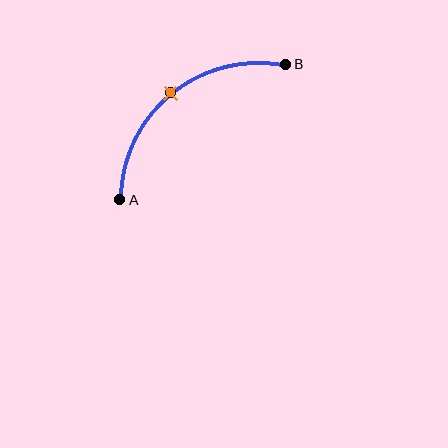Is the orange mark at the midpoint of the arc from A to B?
Yes. The orange mark lies on the arc at equal arc-length from both A and B — it is the arc midpoint.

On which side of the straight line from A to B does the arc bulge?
The arc bulges above and to the left of the straight line connecting A and B.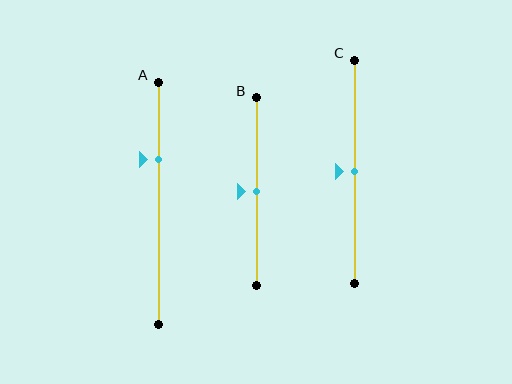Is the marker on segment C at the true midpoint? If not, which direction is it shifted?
Yes, the marker on segment C is at the true midpoint.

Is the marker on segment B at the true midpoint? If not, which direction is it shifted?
Yes, the marker on segment B is at the true midpoint.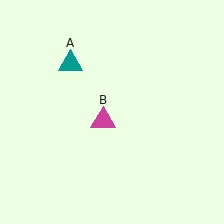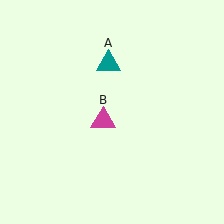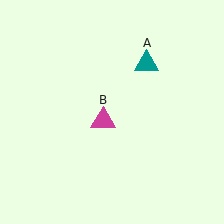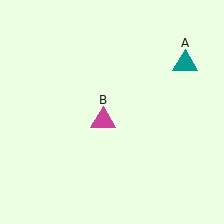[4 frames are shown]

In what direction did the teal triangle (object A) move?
The teal triangle (object A) moved right.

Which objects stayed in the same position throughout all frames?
Magenta triangle (object B) remained stationary.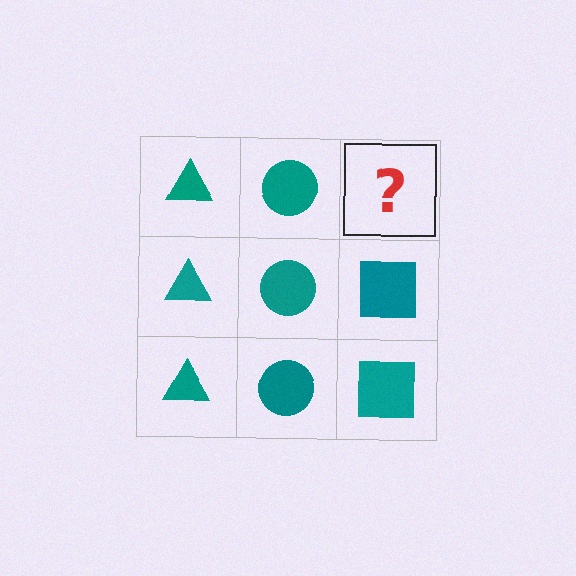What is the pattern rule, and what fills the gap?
The rule is that each column has a consistent shape. The gap should be filled with a teal square.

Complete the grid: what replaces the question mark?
The question mark should be replaced with a teal square.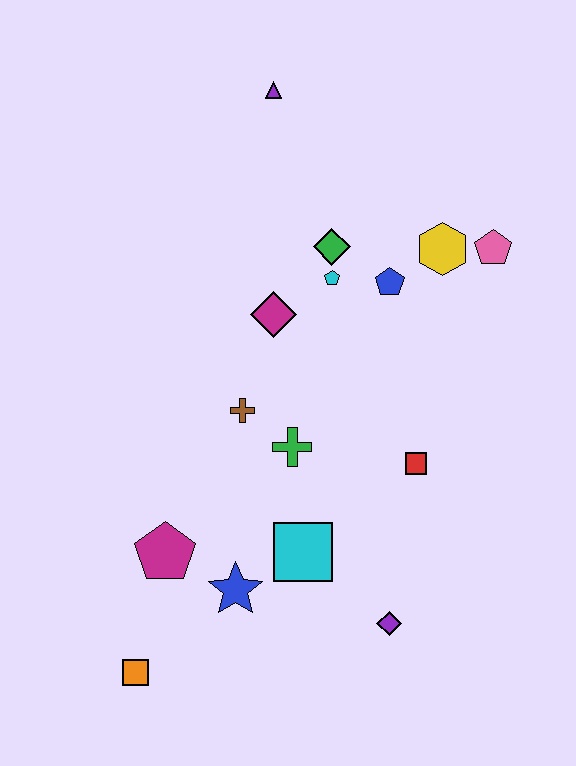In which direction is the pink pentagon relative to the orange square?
The pink pentagon is above the orange square.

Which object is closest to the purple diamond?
The cyan square is closest to the purple diamond.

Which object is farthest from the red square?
The purple triangle is farthest from the red square.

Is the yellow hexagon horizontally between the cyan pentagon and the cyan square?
No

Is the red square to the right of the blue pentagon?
Yes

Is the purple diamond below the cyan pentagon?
Yes